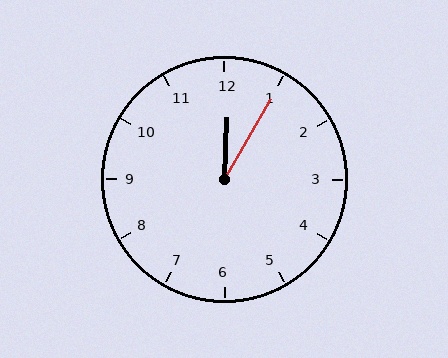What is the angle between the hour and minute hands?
Approximately 28 degrees.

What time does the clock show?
12:05.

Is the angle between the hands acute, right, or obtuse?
It is acute.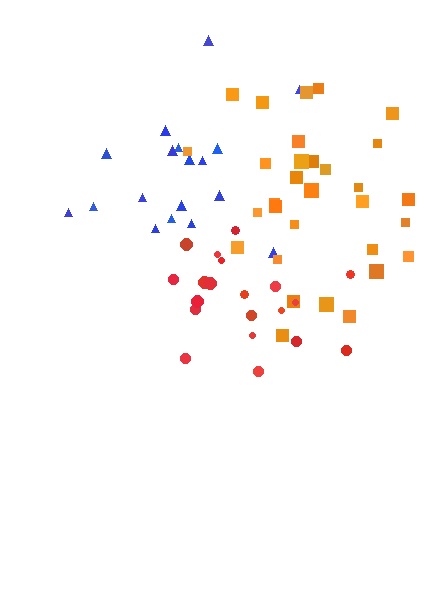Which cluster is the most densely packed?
Red.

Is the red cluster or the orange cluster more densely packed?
Red.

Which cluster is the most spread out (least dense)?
Blue.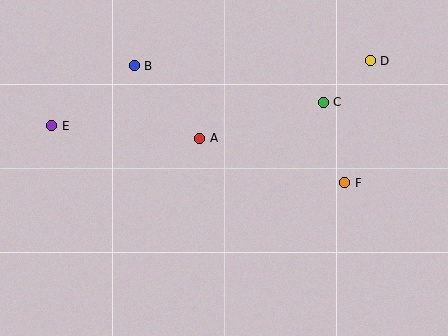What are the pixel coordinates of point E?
Point E is at (52, 126).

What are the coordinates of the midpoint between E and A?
The midpoint between E and A is at (126, 132).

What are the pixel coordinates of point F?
Point F is at (345, 183).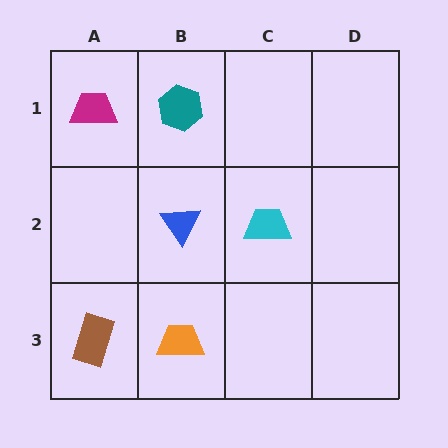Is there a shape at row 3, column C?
No, that cell is empty.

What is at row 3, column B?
An orange trapezoid.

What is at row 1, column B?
A teal hexagon.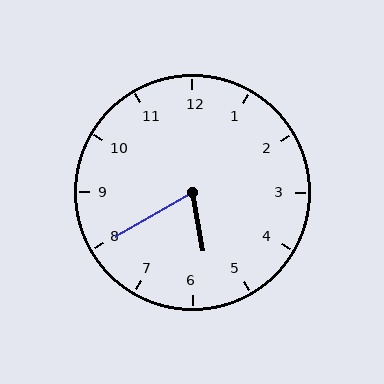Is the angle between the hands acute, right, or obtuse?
It is acute.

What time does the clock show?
5:40.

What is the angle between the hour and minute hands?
Approximately 70 degrees.